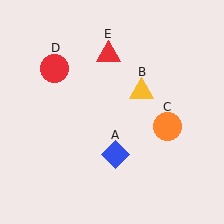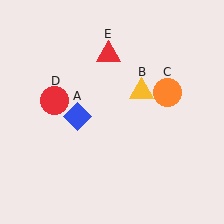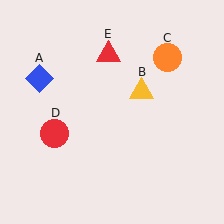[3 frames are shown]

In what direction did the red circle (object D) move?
The red circle (object D) moved down.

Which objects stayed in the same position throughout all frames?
Yellow triangle (object B) and red triangle (object E) remained stationary.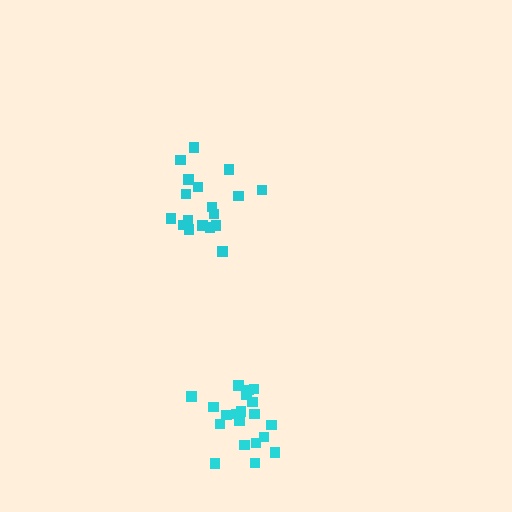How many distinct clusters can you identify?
There are 2 distinct clusters.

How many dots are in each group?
Group 1: 20 dots, Group 2: 18 dots (38 total).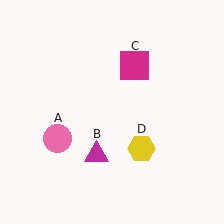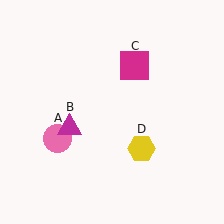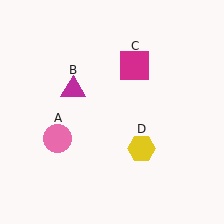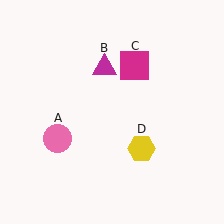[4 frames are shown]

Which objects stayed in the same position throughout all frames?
Pink circle (object A) and magenta square (object C) and yellow hexagon (object D) remained stationary.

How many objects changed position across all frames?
1 object changed position: magenta triangle (object B).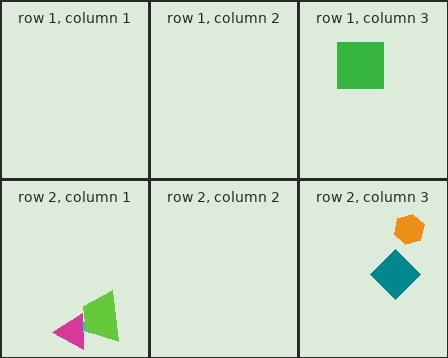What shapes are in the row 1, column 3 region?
The green square.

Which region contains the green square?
The row 1, column 3 region.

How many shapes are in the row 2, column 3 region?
2.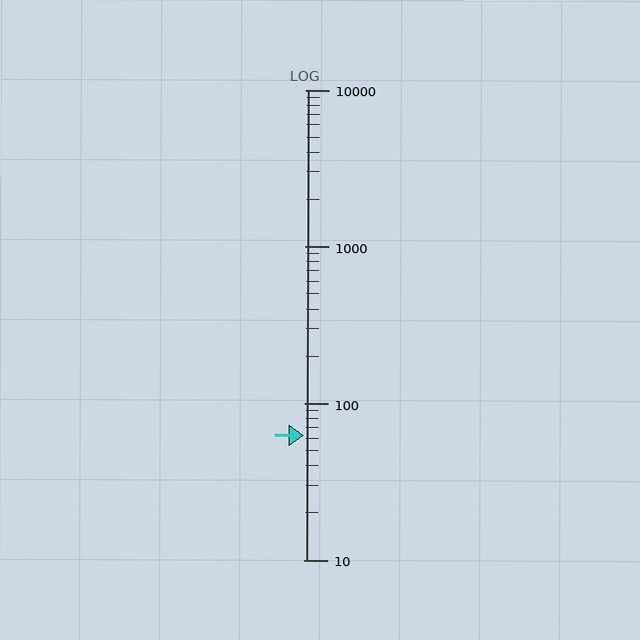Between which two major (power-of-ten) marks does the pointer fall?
The pointer is between 10 and 100.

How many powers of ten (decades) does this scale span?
The scale spans 3 decades, from 10 to 10000.